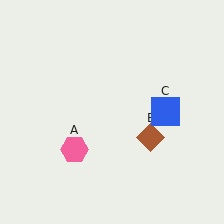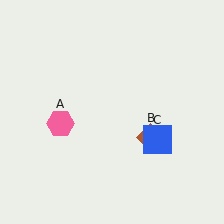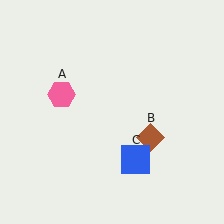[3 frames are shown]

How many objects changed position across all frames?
2 objects changed position: pink hexagon (object A), blue square (object C).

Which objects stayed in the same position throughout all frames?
Brown diamond (object B) remained stationary.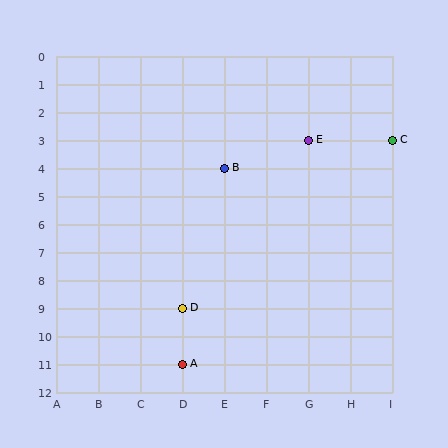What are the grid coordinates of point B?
Point B is at grid coordinates (E, 4).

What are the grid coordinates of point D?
Point D is at grid coordinates (D, 9).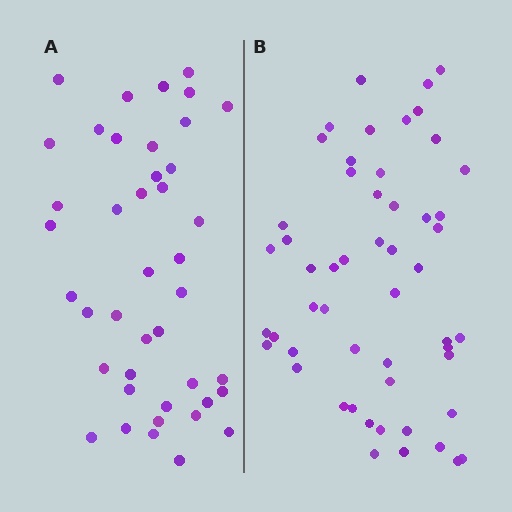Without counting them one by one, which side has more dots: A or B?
Region B (the right region) has more dots.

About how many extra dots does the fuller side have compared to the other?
Region B has roughly 12 or so more dots than region A.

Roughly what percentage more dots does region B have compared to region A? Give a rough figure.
About 25% more.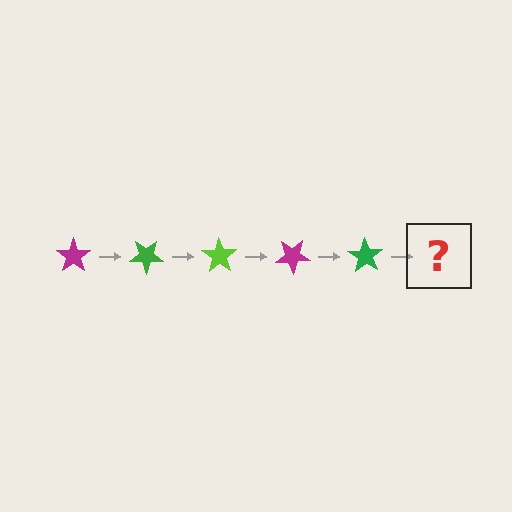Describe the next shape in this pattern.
It should be a lime star, rotated 175 degrees from the start.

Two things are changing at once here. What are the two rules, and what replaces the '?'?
The two rules are that it rotates 35 degrees each step and the color cycles through magenta, green, and lime. The '?' should be a lime star, rotated 175 degrees from the start.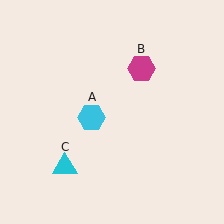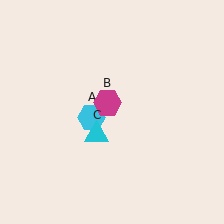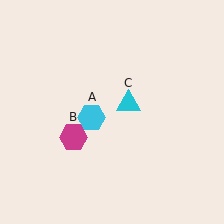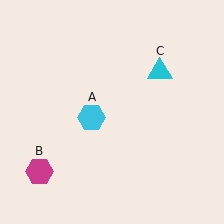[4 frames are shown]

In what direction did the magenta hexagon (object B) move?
The magenta hexagon (object B) moved down and to the left.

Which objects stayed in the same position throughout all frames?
Cyan hexagon (object A) remained stationary.